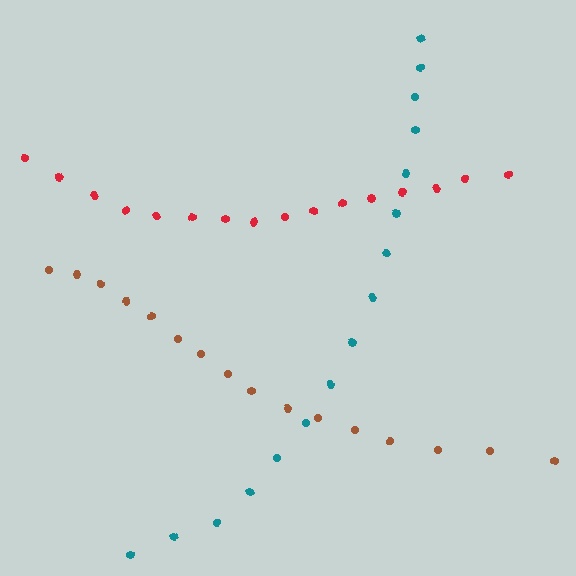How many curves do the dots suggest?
There are 3 distinct paths.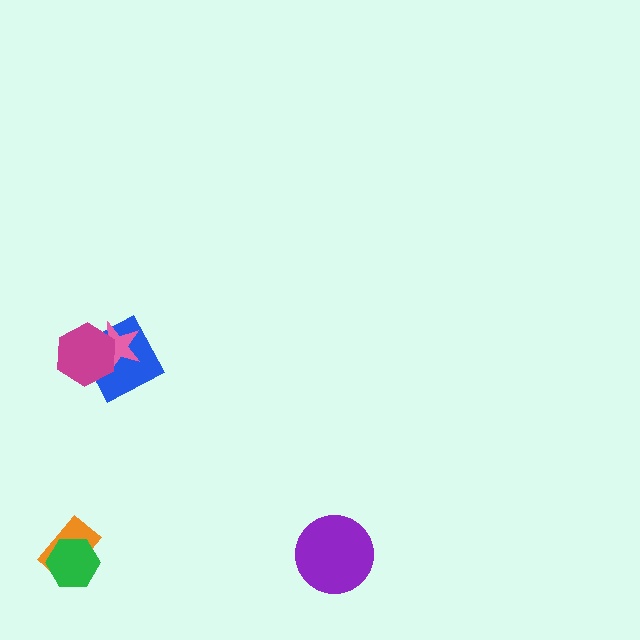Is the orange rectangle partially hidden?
Yes, it is partially covered by another shape.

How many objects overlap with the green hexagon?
1 object overlaps with the green hexagon.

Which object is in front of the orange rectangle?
The green hexagon is in front of the orange rectangle.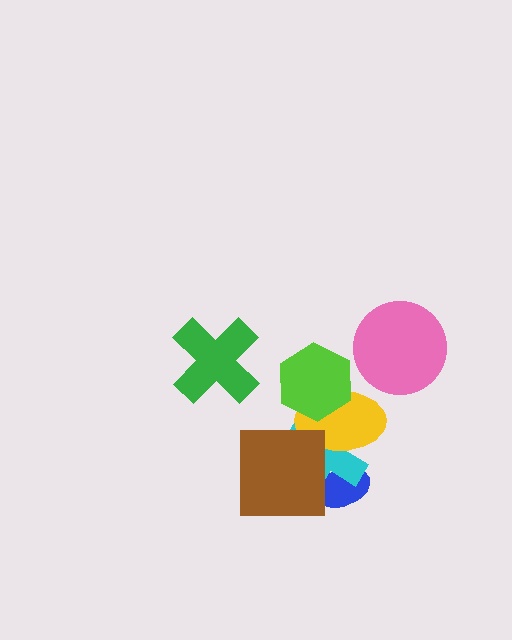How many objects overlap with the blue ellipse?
2 objects overlap with the blue ellipse.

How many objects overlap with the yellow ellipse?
3 objects overlap with the yellow ellipse.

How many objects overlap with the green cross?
0 objects overlap with the green cross.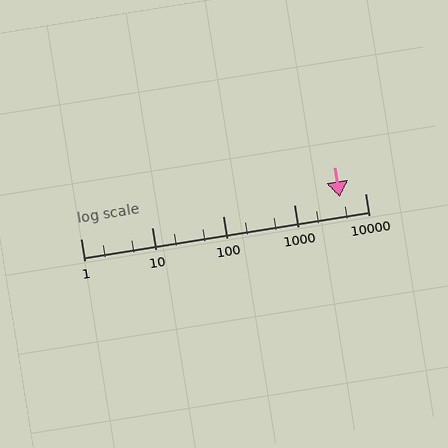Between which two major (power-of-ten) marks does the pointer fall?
The pointer is between 1000 and 10000.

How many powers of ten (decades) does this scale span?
The scale spans 4 decades, from 1 to 10000.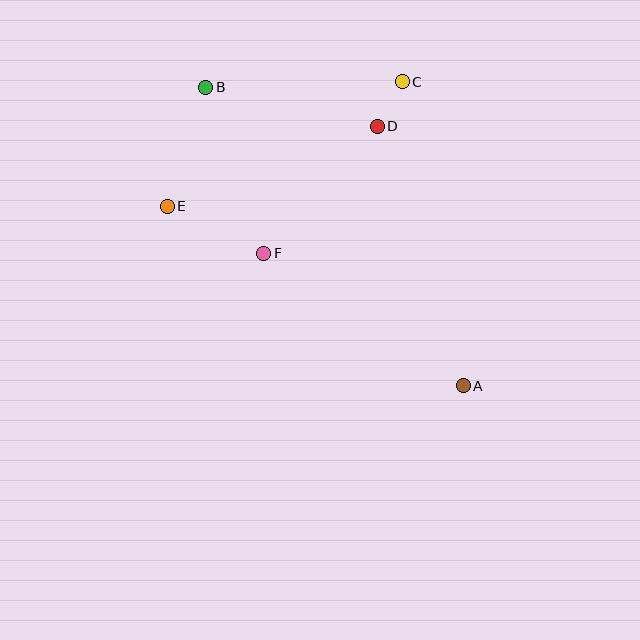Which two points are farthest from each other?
Points A and B are farthest from each other.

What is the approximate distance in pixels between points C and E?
The distance between C and E is approximately 266 pixels.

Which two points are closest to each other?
Points C and D are closest to each other.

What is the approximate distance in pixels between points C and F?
The distance between C and F is approximately 220 pixels.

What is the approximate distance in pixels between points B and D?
The distance between B and D is approximately 176 pixels.